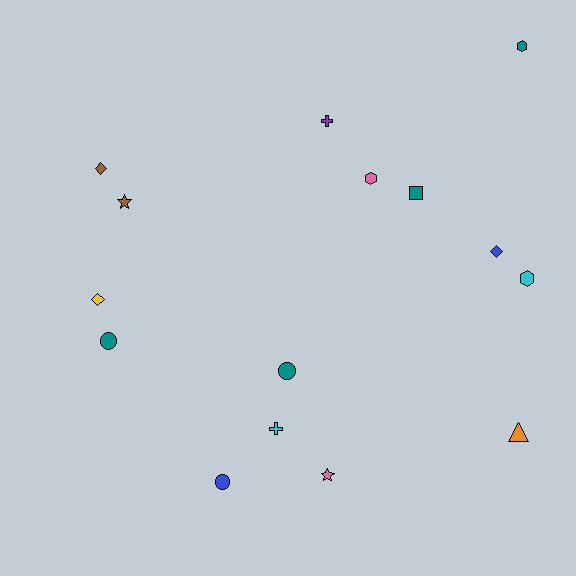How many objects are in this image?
There are 15 objects.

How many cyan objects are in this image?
There are 2 cyan objects.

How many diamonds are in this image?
There are 3 diamonds.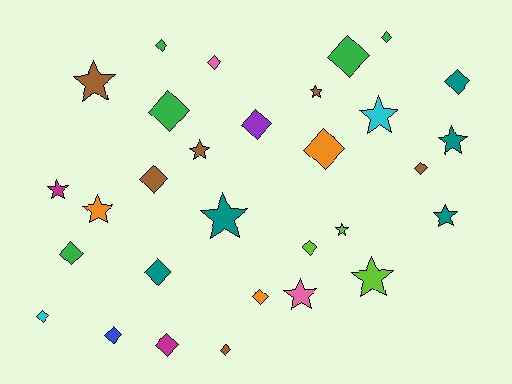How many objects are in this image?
There are 30 objects.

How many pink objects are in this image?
There are 2 pink objects.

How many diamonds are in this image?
There are 18 diamonds.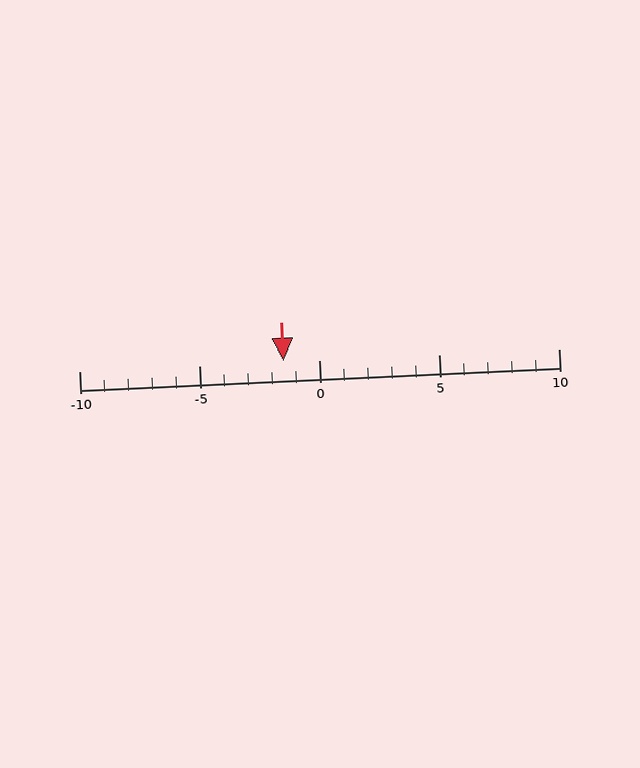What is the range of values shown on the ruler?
The ruler shows values from -10 to 10.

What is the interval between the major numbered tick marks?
The major tick marks are spaced 5 units apart.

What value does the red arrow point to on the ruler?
The red arrow points to approximately -2.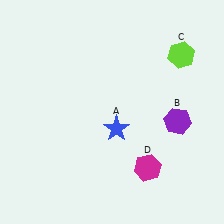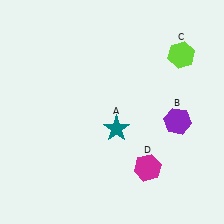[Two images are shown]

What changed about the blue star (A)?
In Image 1, A is blue. In Image 2, it changed to teal.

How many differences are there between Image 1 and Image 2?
There is 1 difference between the two images.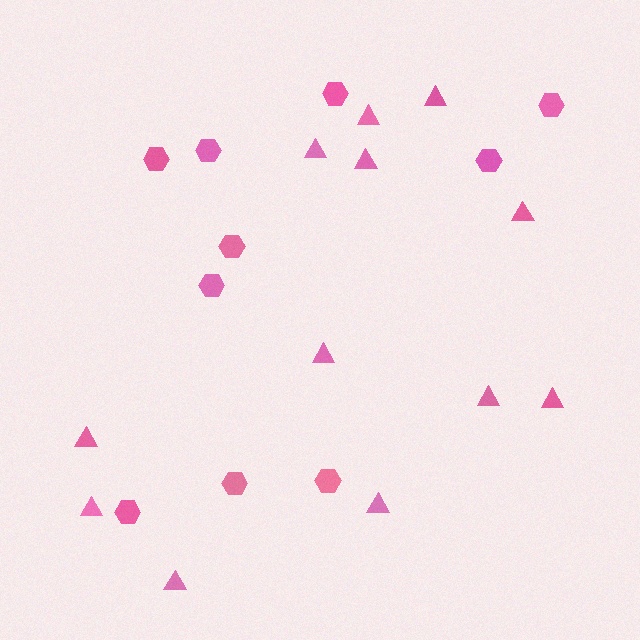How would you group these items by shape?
There are 2 groups: one group of hexagons (10) and one group of triangles (12).